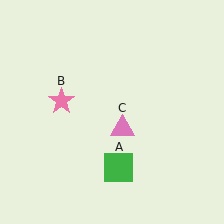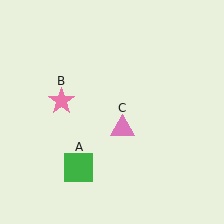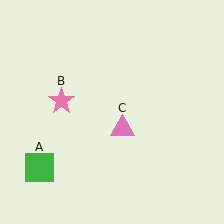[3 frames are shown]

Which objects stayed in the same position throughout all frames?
Pink star (object B) and pink triangle (object C) remained stationary.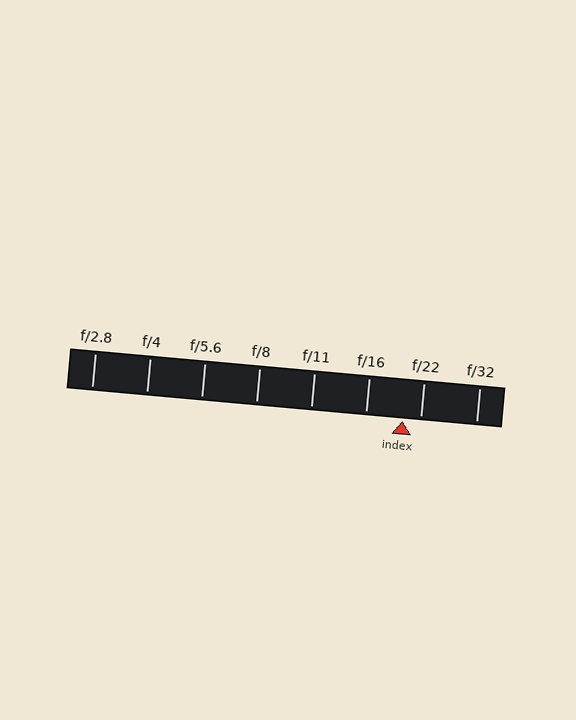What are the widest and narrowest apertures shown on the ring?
The widest aperture shown is f/2.8 and the narrowest is f/32.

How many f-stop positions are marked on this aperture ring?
There are 8 f-stop positions marked.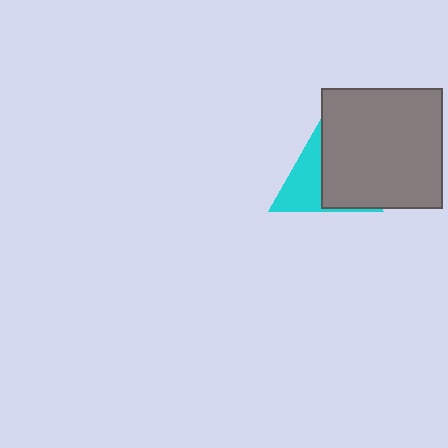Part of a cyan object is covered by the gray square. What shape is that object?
It is a triangle.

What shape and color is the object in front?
The object in front is a gray square.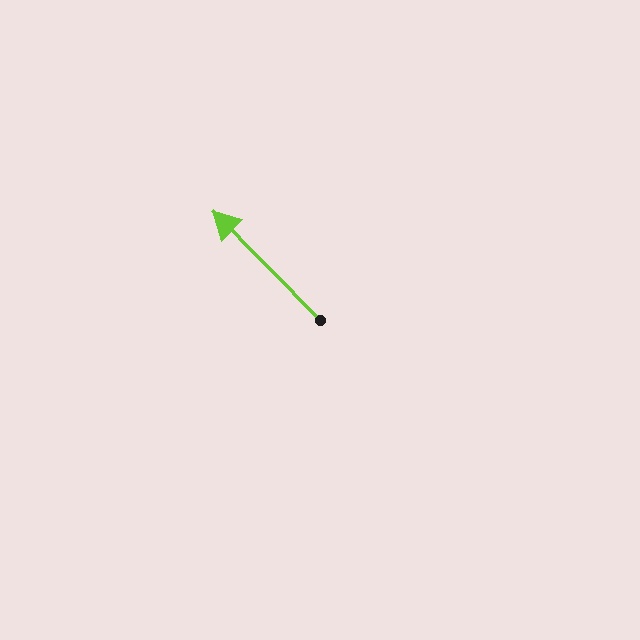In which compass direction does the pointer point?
Northwest.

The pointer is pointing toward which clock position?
Roughly 11 o'clock.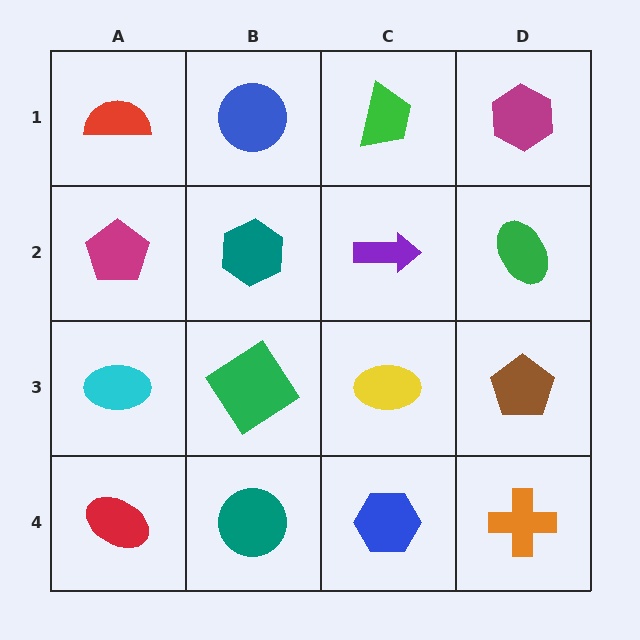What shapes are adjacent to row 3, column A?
A magenta pentagon (row 2, column A), a red ellipse (row 4, column A), a green diamond (row 3, column B).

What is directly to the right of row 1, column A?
A blue circle.